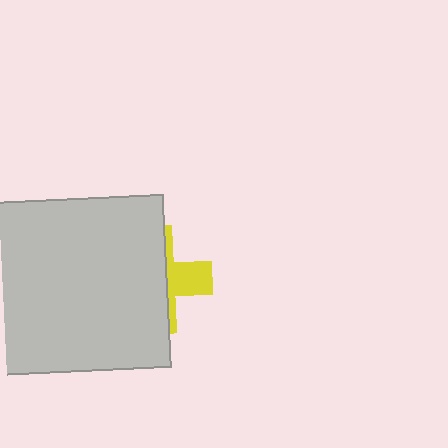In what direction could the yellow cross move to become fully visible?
The yellow cross could move right. That would shift it out from behind the light gray square entirely.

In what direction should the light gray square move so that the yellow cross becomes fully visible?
The light gray square should move left. That is the shortest direction to clear the overlap and leave the yellow cross fully visible.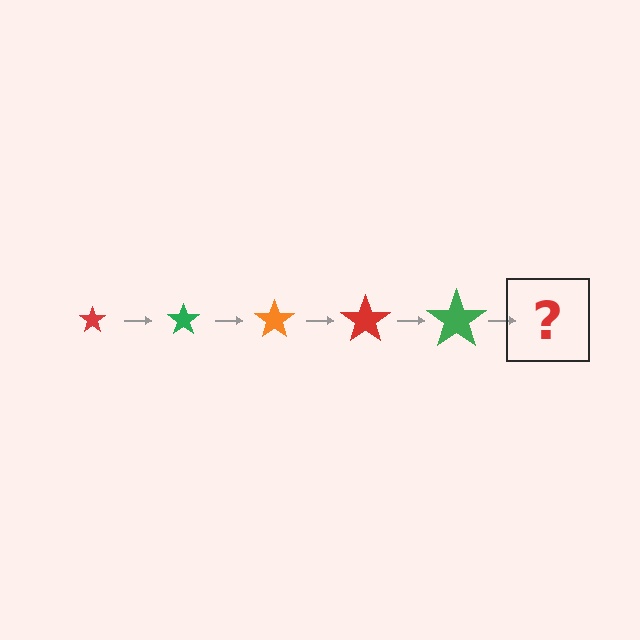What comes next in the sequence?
The next element should be an orange star, larger than the previous one.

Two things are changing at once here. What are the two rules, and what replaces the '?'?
The two rules are that the star grows larger each step and the color cycles through red, green, and orange. The '?' should be an orange star, larger than the previous one.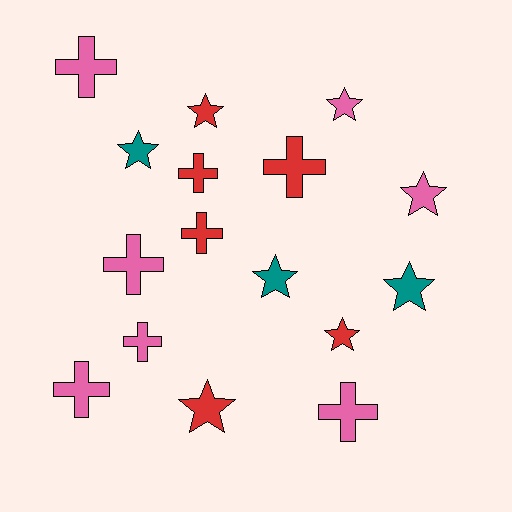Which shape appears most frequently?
Cross, with 8 objects.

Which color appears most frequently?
Pink, with 7 objects.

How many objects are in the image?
There are 16 objects.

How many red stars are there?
There are 3 red stars.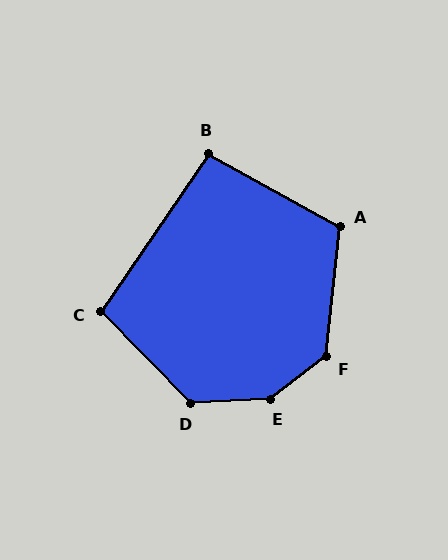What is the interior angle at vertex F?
Approximately 133 degrees (obtuse).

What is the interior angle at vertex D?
Approximately 131 degrees (obtuse).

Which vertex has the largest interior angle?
E, at approximately 146 degrees.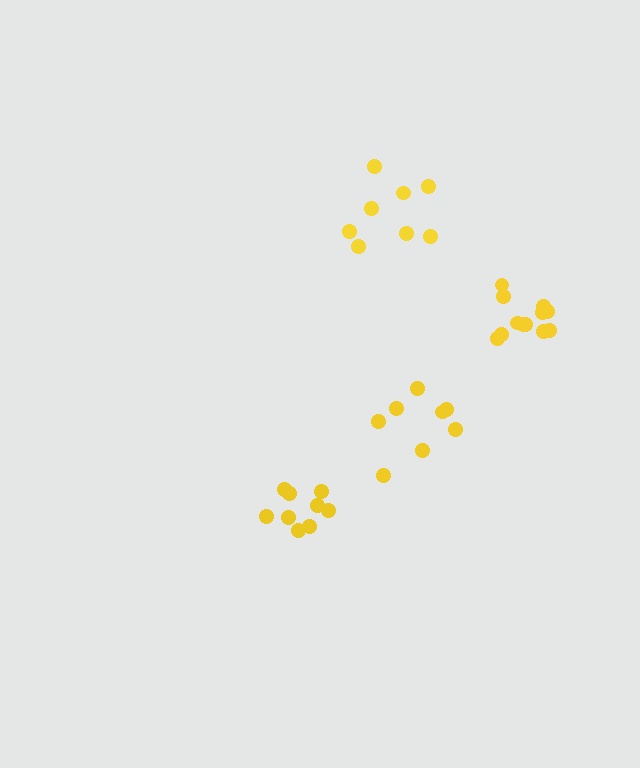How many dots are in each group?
Group 1: 9 dots, Group 2: 12 dots, Group 3: 8 dots, Group 4: 8 dots (37 total).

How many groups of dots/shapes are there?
There are 4 groups.